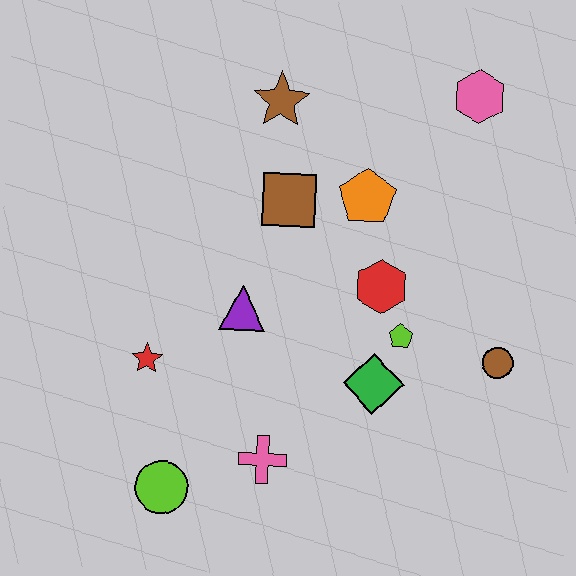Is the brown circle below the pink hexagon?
Yes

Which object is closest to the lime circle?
The pink cross is closest to the lime circle.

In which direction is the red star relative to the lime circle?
The red star is above the lime circle.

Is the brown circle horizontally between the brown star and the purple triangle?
No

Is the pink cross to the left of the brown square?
Yes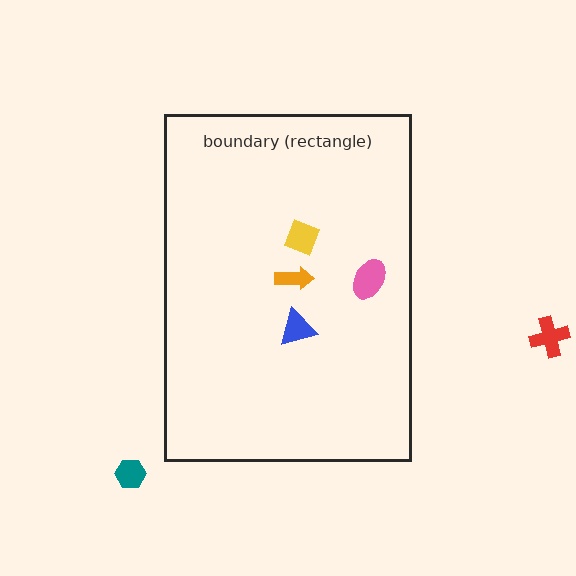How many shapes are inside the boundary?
4 inside, 2 outside.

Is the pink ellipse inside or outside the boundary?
Inside.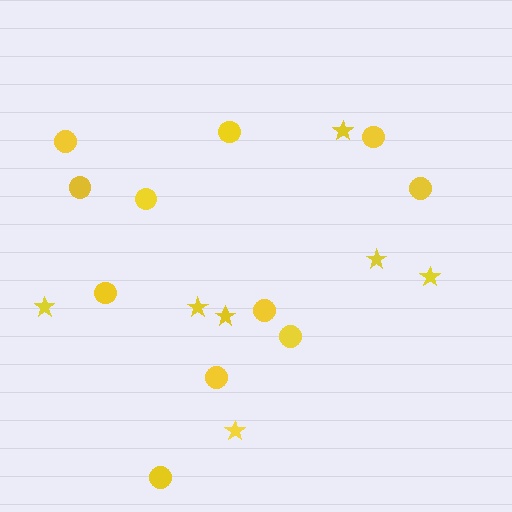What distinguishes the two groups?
There are 2 groups: one group of circles (11) and one group of stars (7).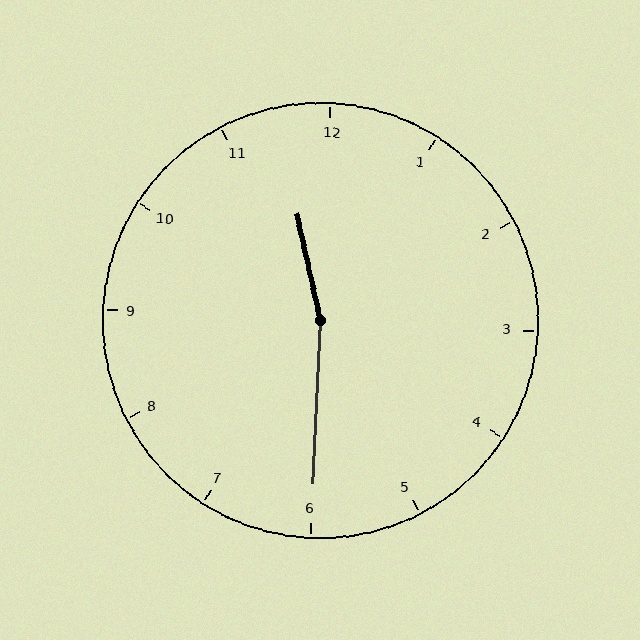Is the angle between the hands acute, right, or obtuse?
It is obtuse.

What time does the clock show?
11:30.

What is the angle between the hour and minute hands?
Approximately 165 degrees.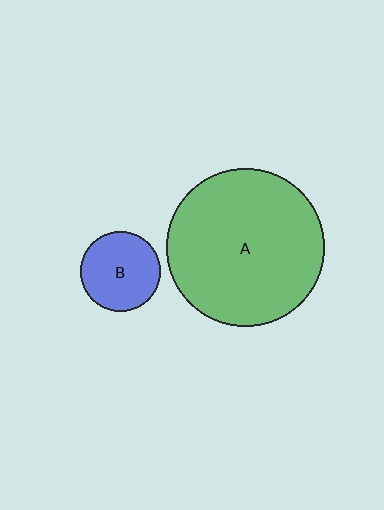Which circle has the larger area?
Circle A (green).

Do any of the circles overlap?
No, none of the circles overlap.